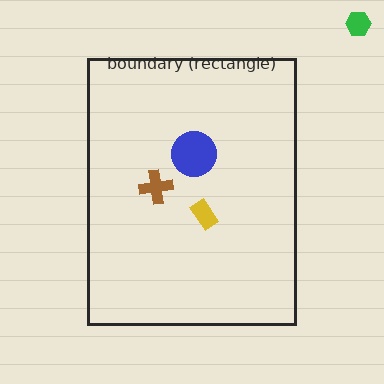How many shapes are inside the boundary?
3 inside, 1 outside.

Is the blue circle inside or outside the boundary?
Inside.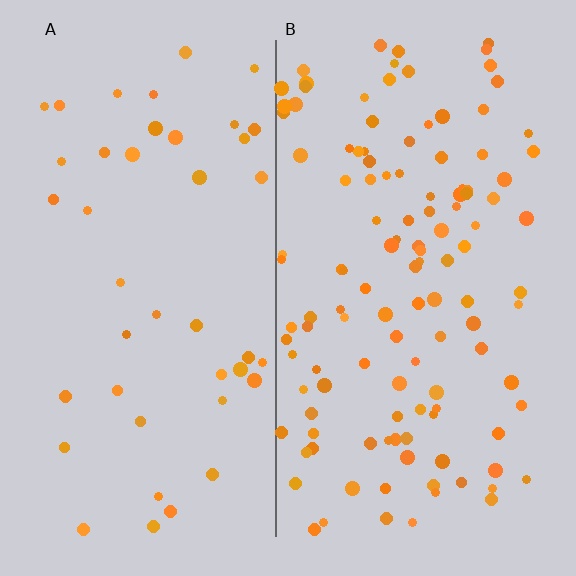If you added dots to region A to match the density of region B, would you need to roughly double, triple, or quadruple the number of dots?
Approximately triple.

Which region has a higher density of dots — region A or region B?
B (the right).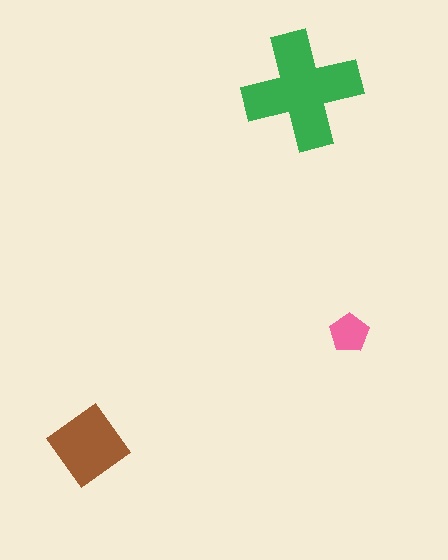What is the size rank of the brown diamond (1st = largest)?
2nd.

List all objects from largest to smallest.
The green cross, the brown diamond, the pink pentagon.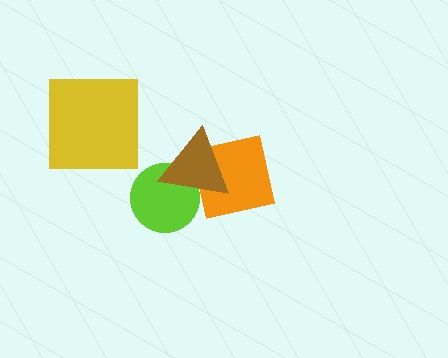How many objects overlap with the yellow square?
0 objects overlap with the yellow square.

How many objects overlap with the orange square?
1 object overlaps with the orange square.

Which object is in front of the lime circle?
The brown triangle is in front of the lime circle.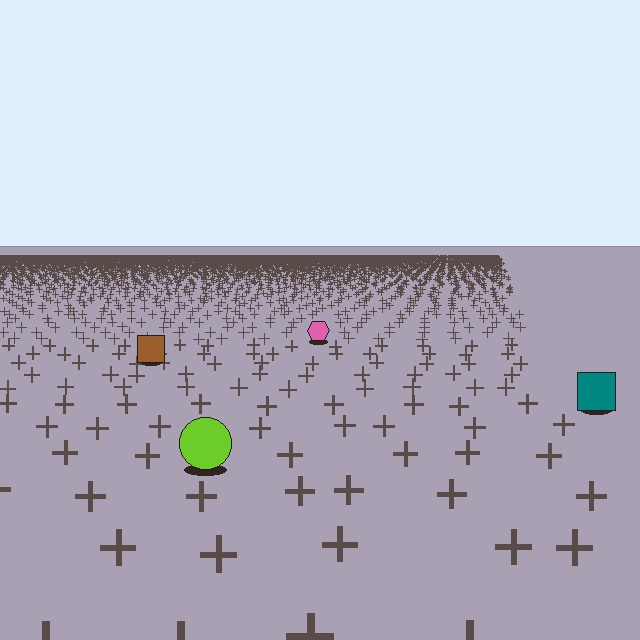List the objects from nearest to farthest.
From nearest to farthest: the lime circle, the teal square, the brown square, the pink hexagon.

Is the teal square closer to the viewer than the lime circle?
No. The lime circle is closer — you can tell from the texture gradient: the ground texture is coarser near it.